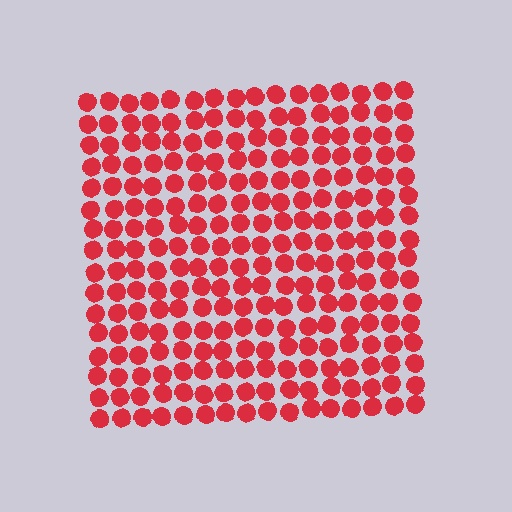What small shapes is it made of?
It is made of small circles.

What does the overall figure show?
The overall figure shows a square.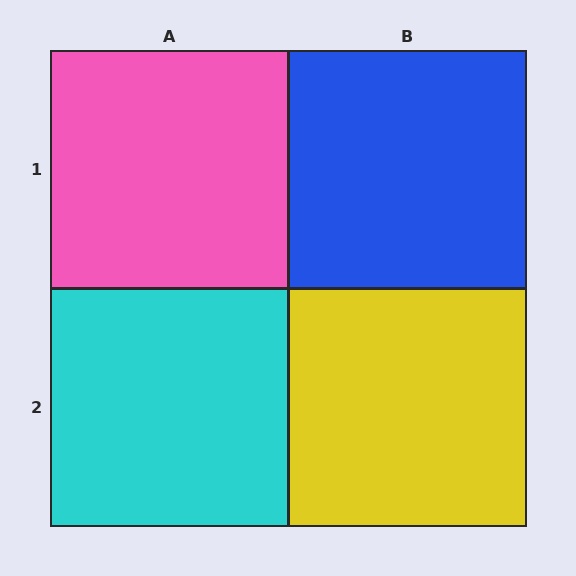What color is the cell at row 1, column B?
Blue.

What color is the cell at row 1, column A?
Pink.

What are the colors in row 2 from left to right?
Cyan, yellow.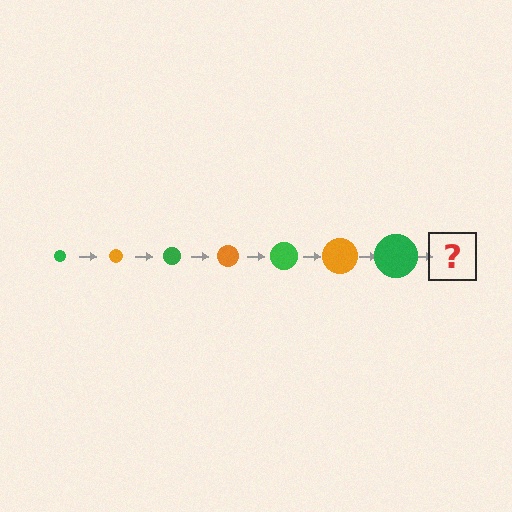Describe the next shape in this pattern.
It should be an orange circle, larger than the previous one.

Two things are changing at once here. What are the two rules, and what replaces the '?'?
The two rules are that the circle grows larger each step and the color cycles through green and orange. The '?' should be an orange circle, larger than the previous one.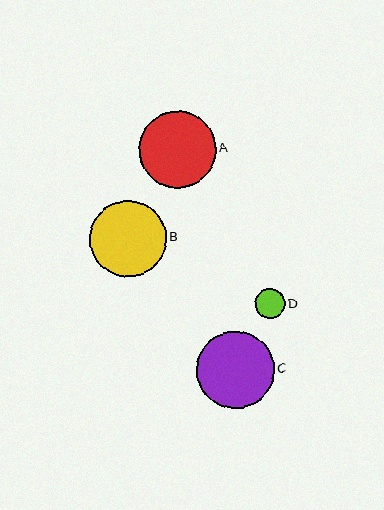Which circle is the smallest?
Circle D is the smallest with a size of approximately 30 pixels.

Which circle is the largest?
Circle C is the largest with a size of approximately 77 pixels.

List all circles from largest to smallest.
From largest to smallest: C, A, B, D.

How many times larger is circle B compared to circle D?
Circle B is approximately 2.6 times the size of circle D.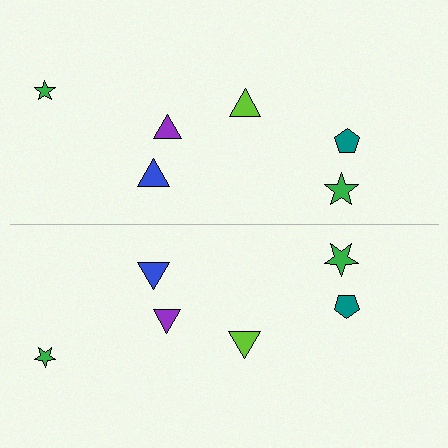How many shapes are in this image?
There are 12 shapes in this image.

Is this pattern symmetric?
Yes, this pattern has bilateral (reflection) symmetry.